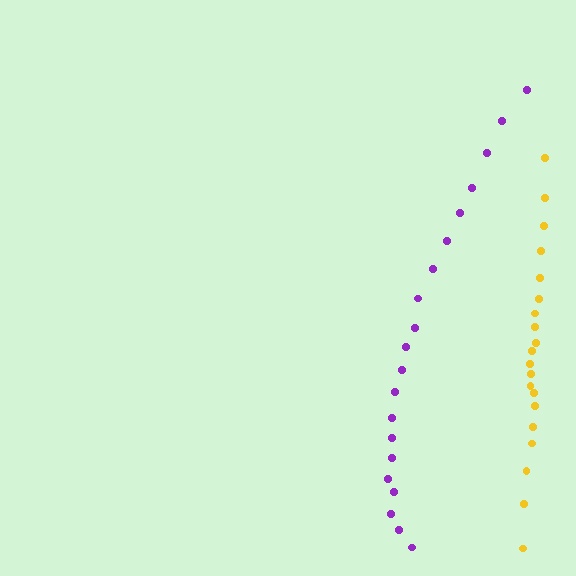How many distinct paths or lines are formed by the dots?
There are 2 distinct paths.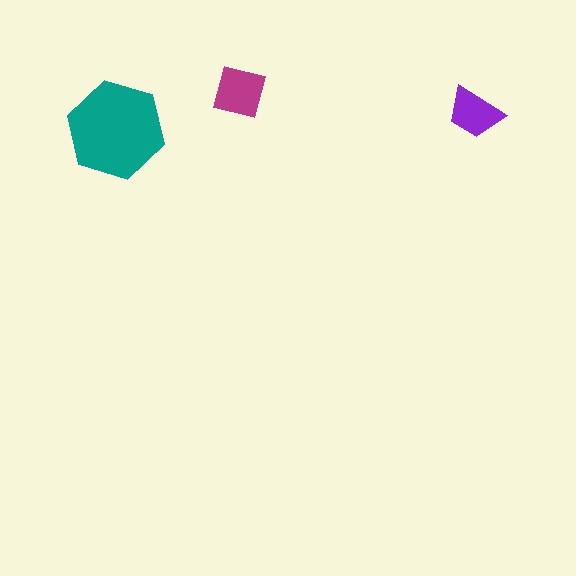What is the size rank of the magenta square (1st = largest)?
2nd.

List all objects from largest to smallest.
The teal hexagon, the magenta square, the purple trapezoid.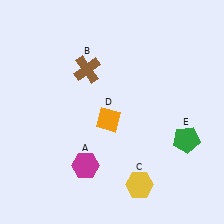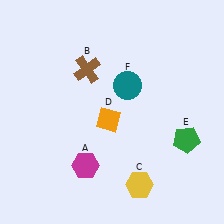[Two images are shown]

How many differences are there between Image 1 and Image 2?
There is 1 difference between the two images.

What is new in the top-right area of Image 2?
A teal circle (F) was added in the top-right area of Image 2.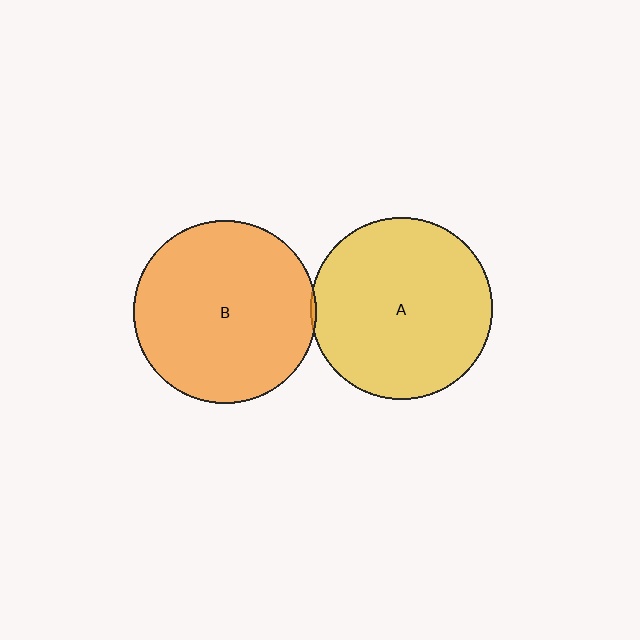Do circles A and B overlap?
Yes.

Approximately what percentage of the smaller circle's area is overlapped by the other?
Approximately 5%.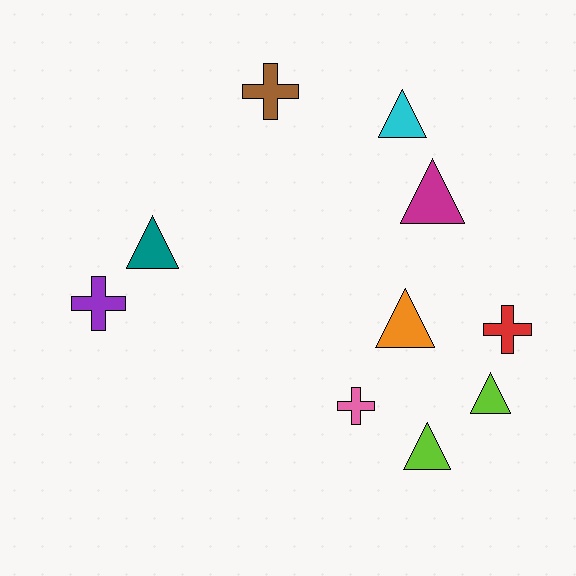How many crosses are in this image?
There are 4 crosses.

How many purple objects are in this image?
There is 1 purple object.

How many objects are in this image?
There are 10 objects.